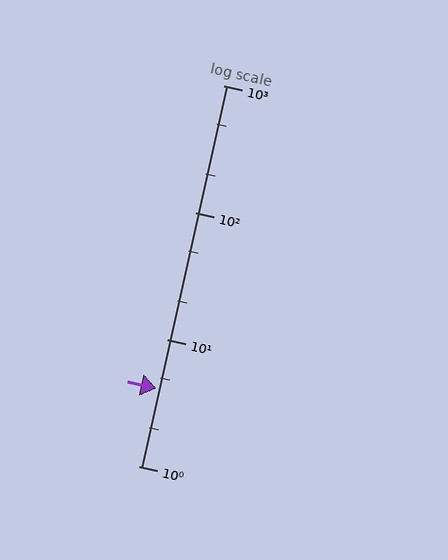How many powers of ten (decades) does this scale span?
The scale spans 3 decades, from 1 to 1000.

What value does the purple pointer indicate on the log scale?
The pointer indicates approximately 4.1.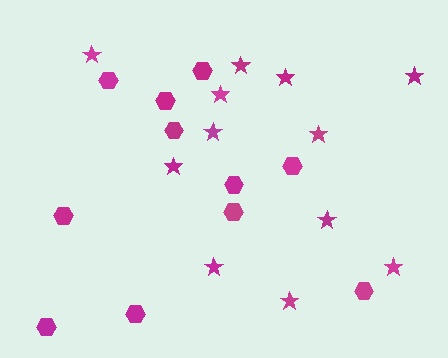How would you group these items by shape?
There are 2 groups: one group of hexagons (11) and one group of stars (12).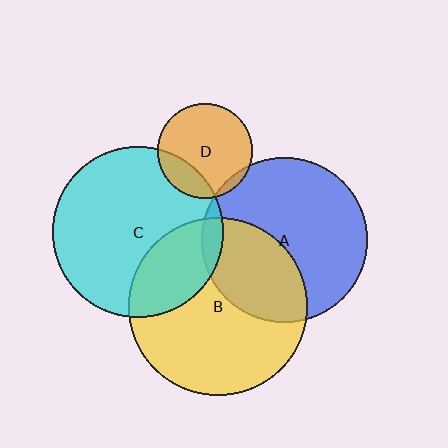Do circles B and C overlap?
Yes.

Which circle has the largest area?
Circle B (yellow).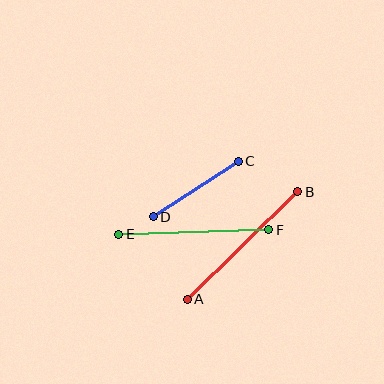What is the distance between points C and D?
The distance is approximately 101 pixels.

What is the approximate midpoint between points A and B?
The midpoint is at approximately (243, 246) pixels.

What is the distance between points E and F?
The distance is approximately 150 pixels.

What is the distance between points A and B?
The distance is approximately 154 pixels.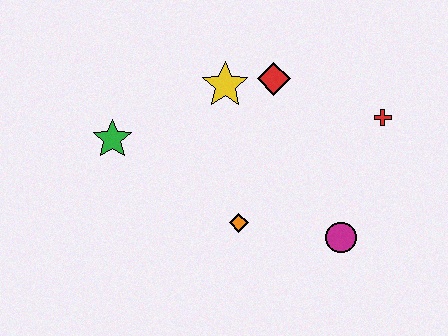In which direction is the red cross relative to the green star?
The red cross is to the right of the green star.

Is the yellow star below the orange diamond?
No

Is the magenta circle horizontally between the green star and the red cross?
Yes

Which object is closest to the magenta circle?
The orange diamond is closest to the magenta circle.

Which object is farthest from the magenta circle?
The green star is farthest from the magenta circle.